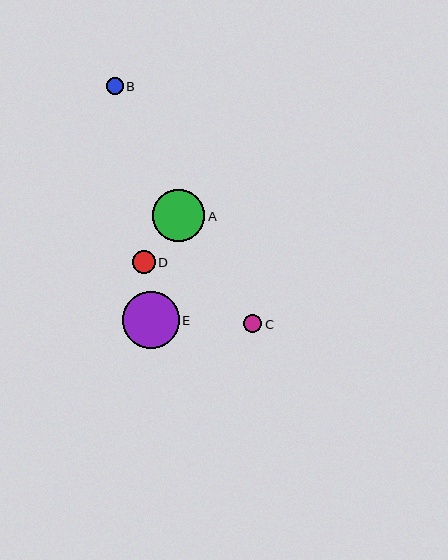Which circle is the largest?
Circle E is the largest with a size of approximately 57 pixels.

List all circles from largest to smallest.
From largest to smallest: E, A, D, C, B.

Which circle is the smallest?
Circle B is the smallest with a size of approximately 17 pixels.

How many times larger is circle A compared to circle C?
Circle A is approximately 2.9 times the size of circle C.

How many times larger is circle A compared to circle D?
Circle A is approximately 2.3 times the size of circle D.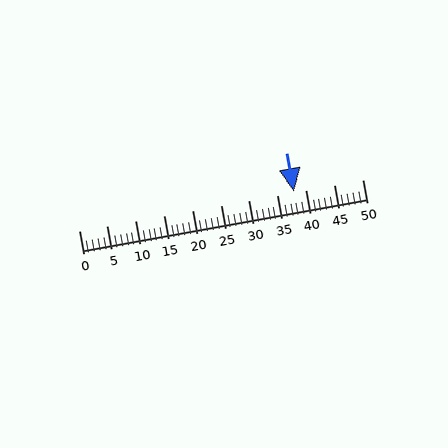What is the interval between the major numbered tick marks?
The major tick marks are spaced 5 units apart.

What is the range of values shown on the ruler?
The ruler shows values from 0 to 50.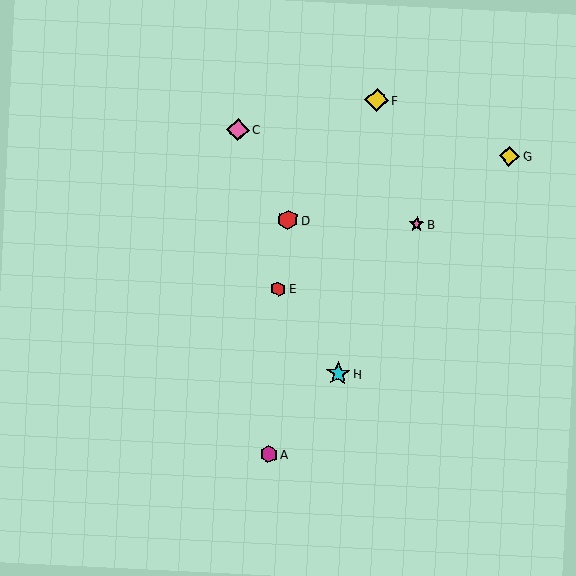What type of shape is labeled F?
Shape F is a yellow diamond.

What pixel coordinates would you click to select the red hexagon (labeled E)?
Click at (278, 289) to select the red hexagon E.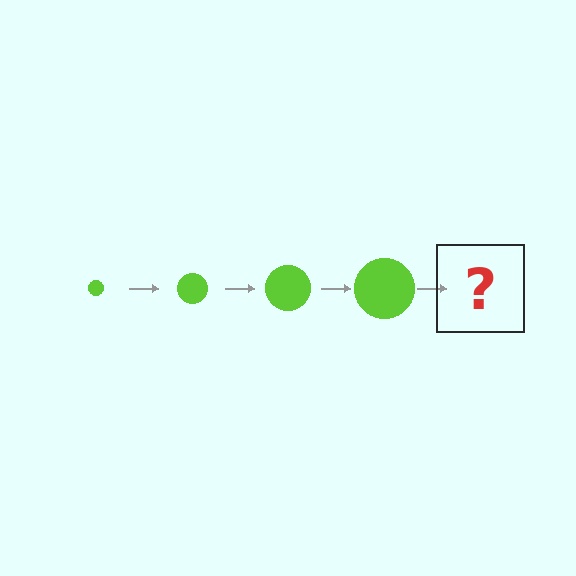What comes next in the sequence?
The next element should be a lime circle, larger than the previous one.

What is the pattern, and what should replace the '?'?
The pattern is that the circle gets progressively larger each step. The '?' should be a lime circle, larger than the previous one.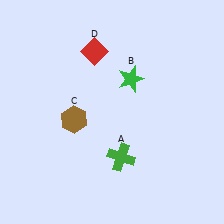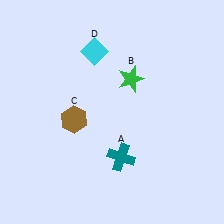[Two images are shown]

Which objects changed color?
A changed from green to teal. D changed from red to cyan.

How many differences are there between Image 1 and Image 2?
There are 2 differences between the two images.